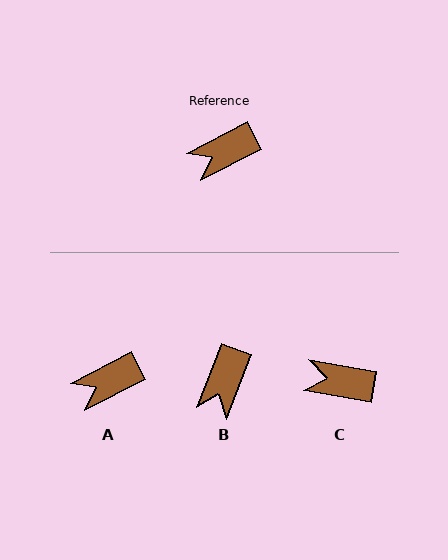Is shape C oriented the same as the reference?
No, it is off by about 37 degrees.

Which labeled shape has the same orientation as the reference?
A.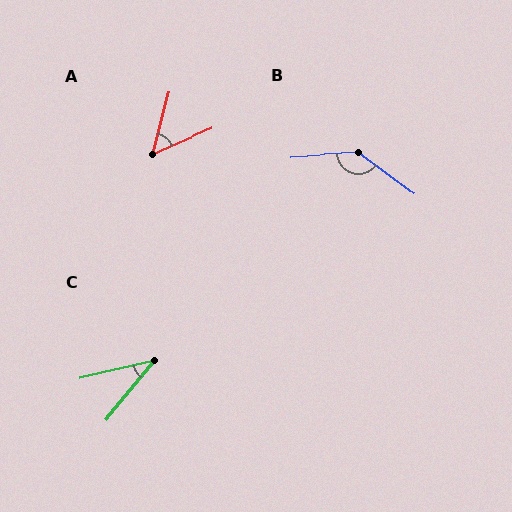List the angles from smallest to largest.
C (38°), A (52°), B (140°).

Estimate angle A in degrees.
Approximately 52 degrees.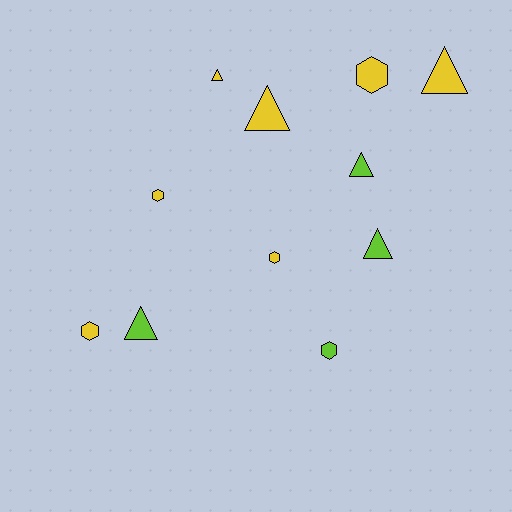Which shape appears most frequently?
Triangle, with 6 objects.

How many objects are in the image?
There are 11 objects.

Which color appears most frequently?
Yellow, with 7 objects.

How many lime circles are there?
There are no lime circles.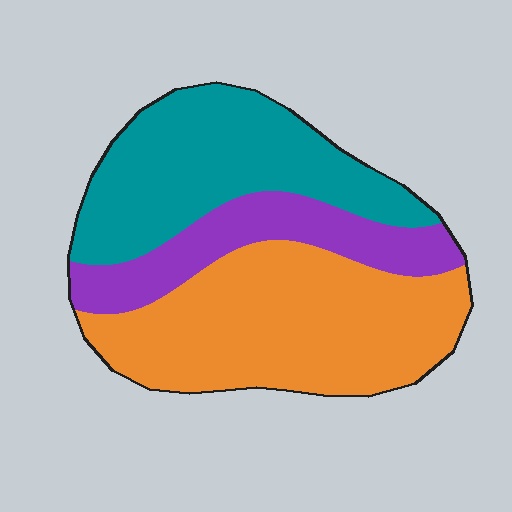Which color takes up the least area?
Purple, at roughly 20%.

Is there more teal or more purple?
Teal.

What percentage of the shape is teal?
Teal covers 35% of the shape.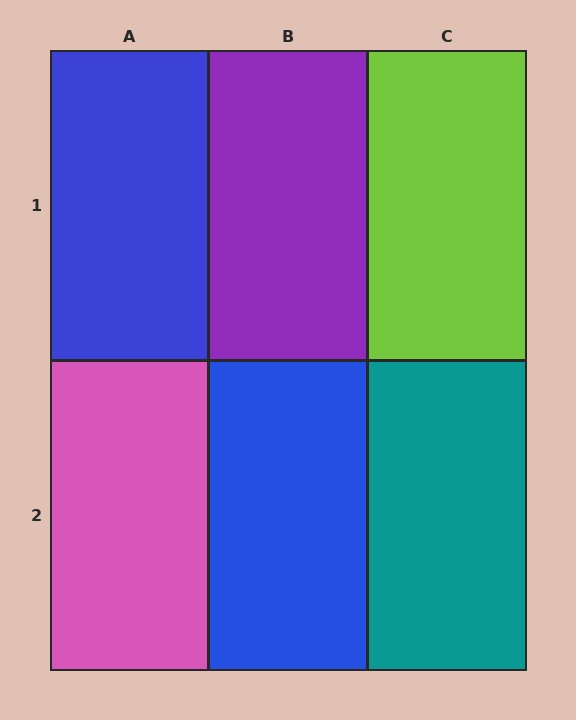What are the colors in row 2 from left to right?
Pink, blue, teal.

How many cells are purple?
1 cell is purple.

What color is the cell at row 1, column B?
Purple.